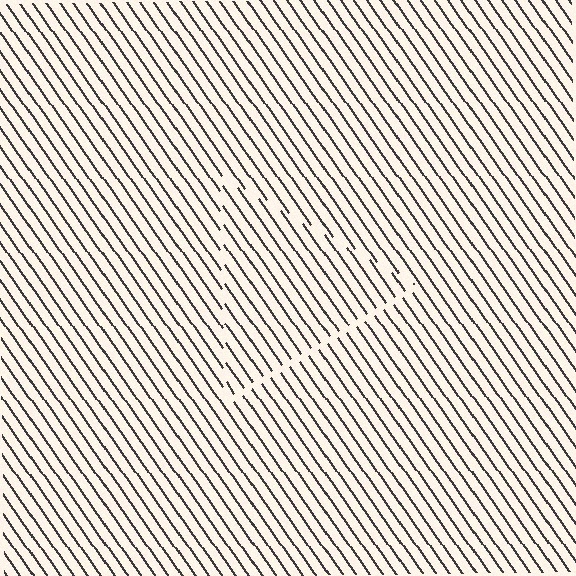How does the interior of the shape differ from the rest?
The interior of the shape contains the same grating, shifted by half a period — the contour is defined by the phase discontinuity where line-ends from the inner and outer gratings abut.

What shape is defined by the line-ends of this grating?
An illusory triangle. The interior of the shape contains the same grating, shifted by half a period — the contour is defined by the phase discontinuity where line-ends from the inner and outer gratings abut.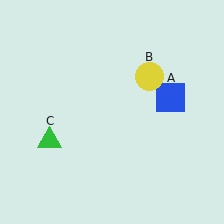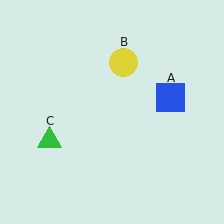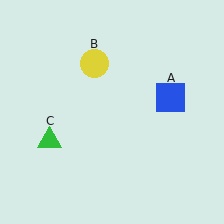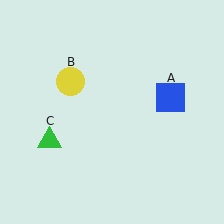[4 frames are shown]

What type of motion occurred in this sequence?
The yellow circle (object B) rotated counterclockwise around the center of the scene.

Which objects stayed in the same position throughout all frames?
Blue square (object A) and green triangle (object C) remained stationary.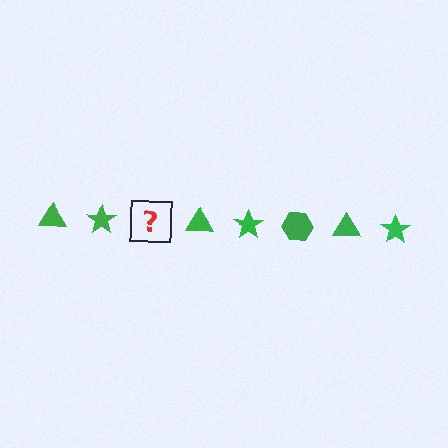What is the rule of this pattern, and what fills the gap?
The rule is that the pattern cycles through triangle, star, hexagon shapes in green. The gap should be filled with a green hexagon.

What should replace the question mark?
The question mark should be replaced with a green hexagon.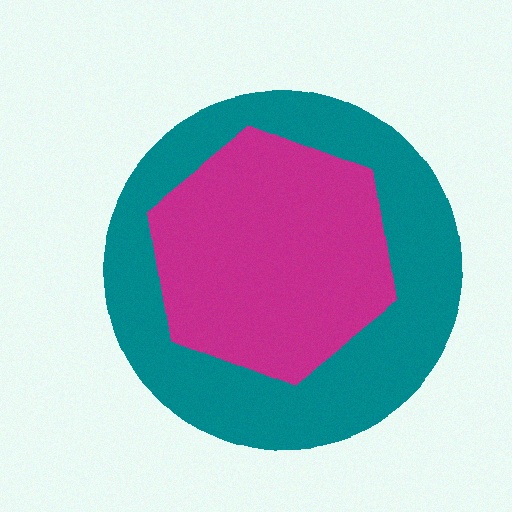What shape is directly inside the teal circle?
The magenta hexagon.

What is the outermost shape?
The teal circle.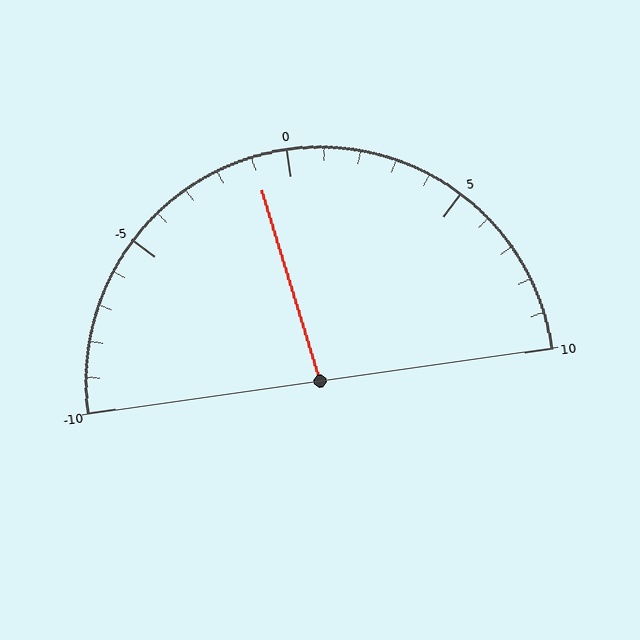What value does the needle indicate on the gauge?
The needle indicates approximately -1.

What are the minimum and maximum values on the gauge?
The gauge ranges from -10 to 10.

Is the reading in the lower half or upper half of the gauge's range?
The reading is in the lower half of the range (-10 to 10).